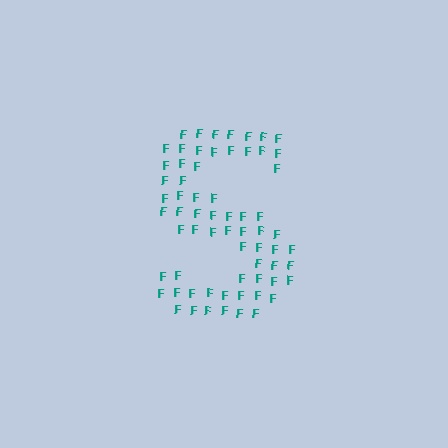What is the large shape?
The large shape is the letter S.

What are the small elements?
The small elements are letter F's.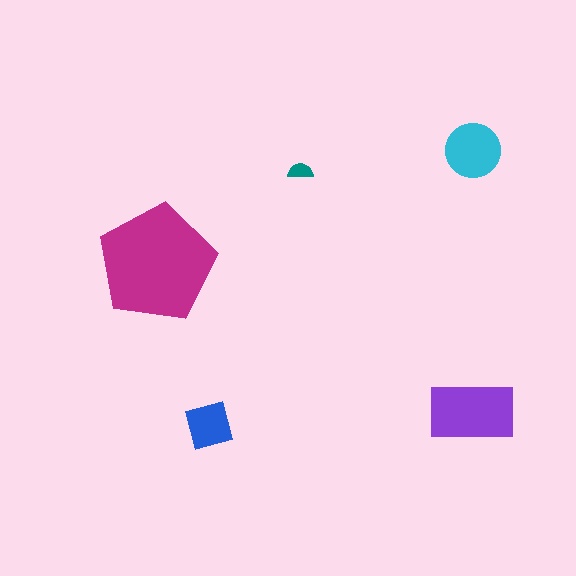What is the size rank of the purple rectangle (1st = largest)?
2nd.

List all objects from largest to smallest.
The magenta pentagon, the purple rectangle, the cyan circle, the blue square, the teal semicircle.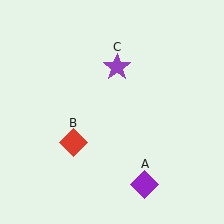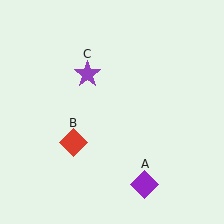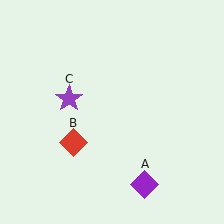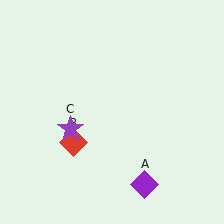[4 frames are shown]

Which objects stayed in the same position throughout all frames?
Purple diamond (object A) and red diamond (object B) remained stationary.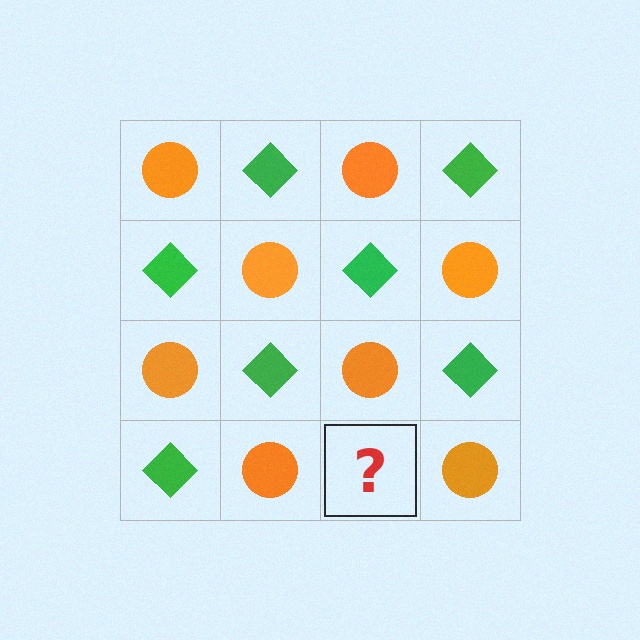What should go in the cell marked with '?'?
The missing cell should contain a green diamond.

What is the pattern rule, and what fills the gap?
The rule is that it alternates orange circle and green diamond in a checkerboard pattern. The gap should be filled with a green diamond.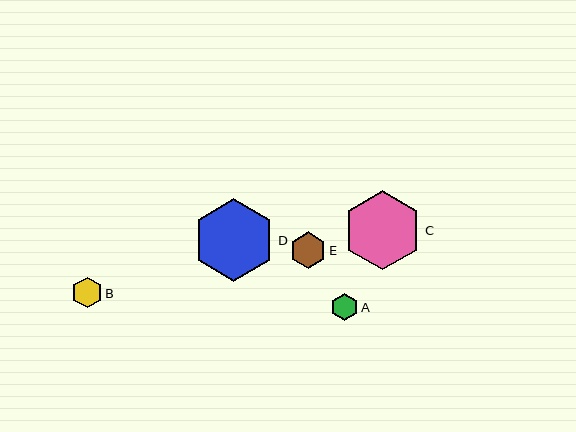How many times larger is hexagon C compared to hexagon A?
Hexagon C is approximately 2.8 times the size of hexagon A.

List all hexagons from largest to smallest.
From largest to smallest: D, C, E, B, A.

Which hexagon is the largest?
Hexagon D is the largest with a size of approximately 83 pixels.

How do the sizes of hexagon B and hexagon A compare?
Hexagon B and hexagon A are approximately the same size.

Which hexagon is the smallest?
Hexagon A is the smallest with a size of approximately 28 pixels.